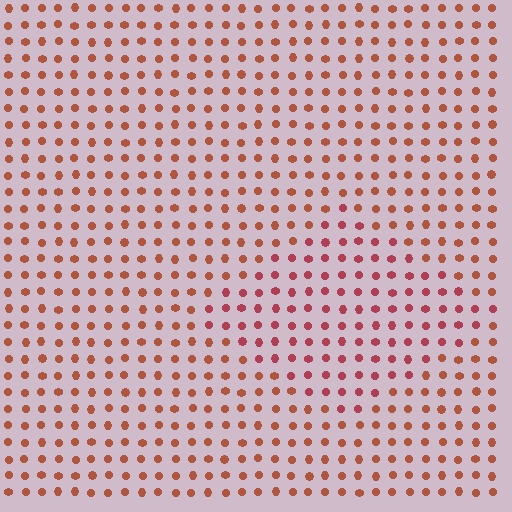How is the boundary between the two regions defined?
The boundary is defined purely by a slight shift in hue (about 24 degrees). Spacing, size, and orientation are identical on both sides.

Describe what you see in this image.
The image is filled with small brown elements in a uniform arrangement. A diamond-shaped region is visible where the elements are tinted to a slightly different hue, forming a subtle color boundary.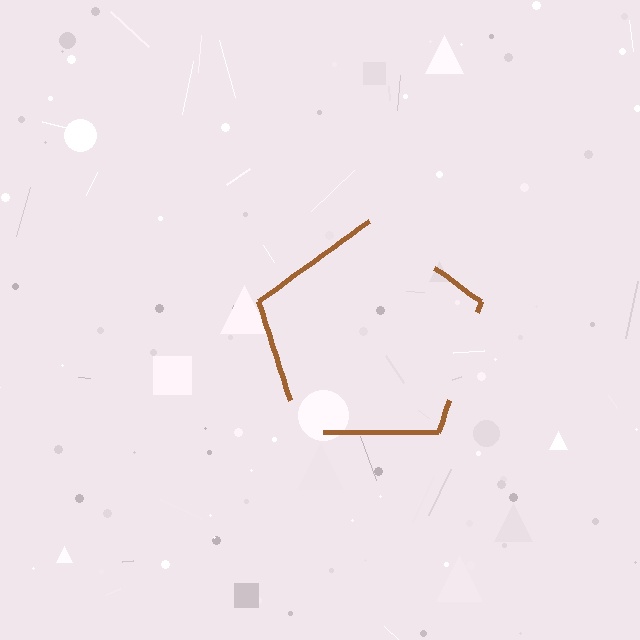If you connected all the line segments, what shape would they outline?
They would outline a pentagon.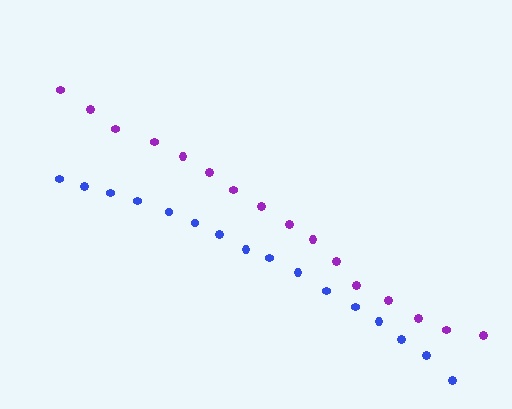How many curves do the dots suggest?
There are 2 distinct paths.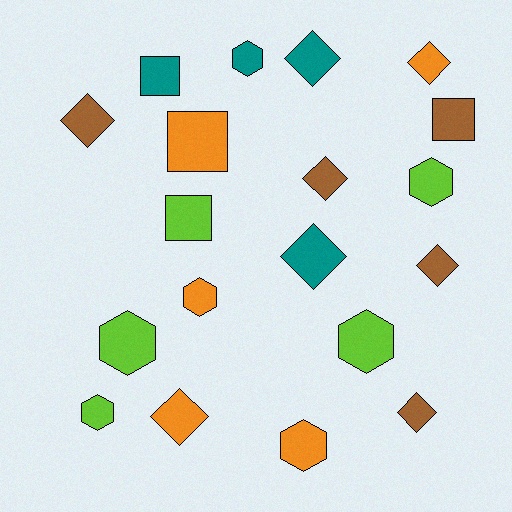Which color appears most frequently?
Brown, with 5 objects.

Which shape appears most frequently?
Diamond, with 8 objects.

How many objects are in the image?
There are 19 objects.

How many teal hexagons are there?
There is 1 teal hexagon.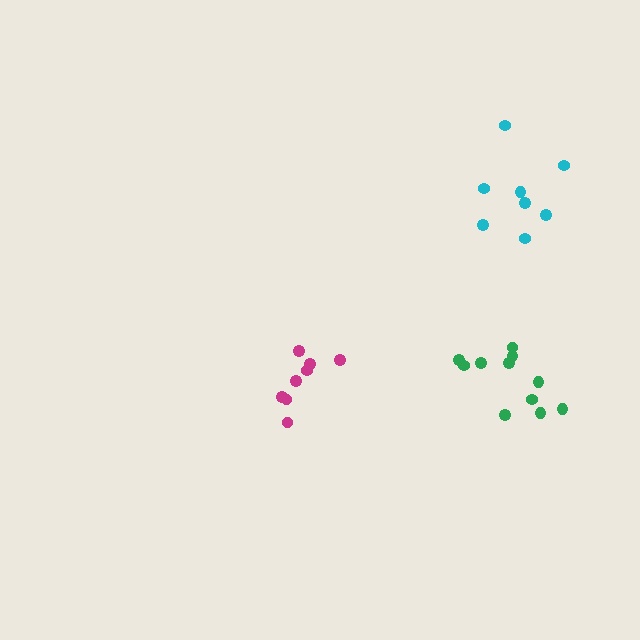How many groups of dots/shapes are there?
There are 3 groups.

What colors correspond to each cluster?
The clusters are colored: magenta, green, cyan.